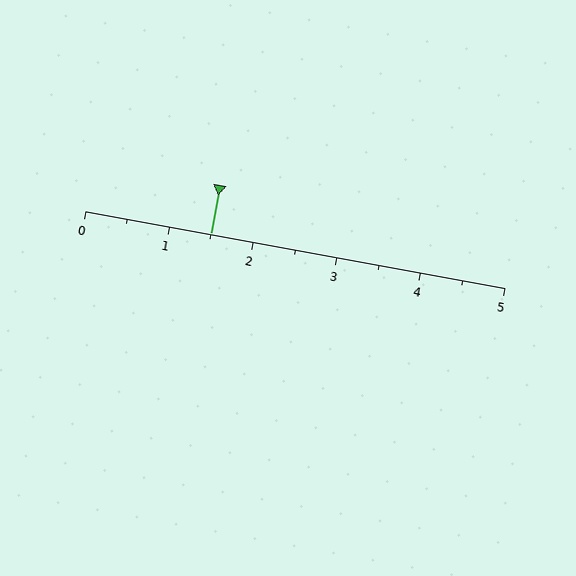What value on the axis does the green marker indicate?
The marker indicates approximately 1.5.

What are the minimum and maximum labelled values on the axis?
The axis runs from 0 to 5.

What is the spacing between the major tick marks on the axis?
The major ticks are spaced 1 apart.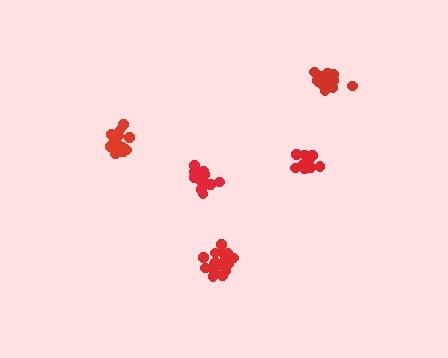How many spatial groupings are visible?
There are 5 spatial groupings.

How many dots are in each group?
Group 1: 15 dots, Group 2: 14 dots, Group 3: 18 dots, Group 4: 17 dots, Group 5: 19 dots (83 total).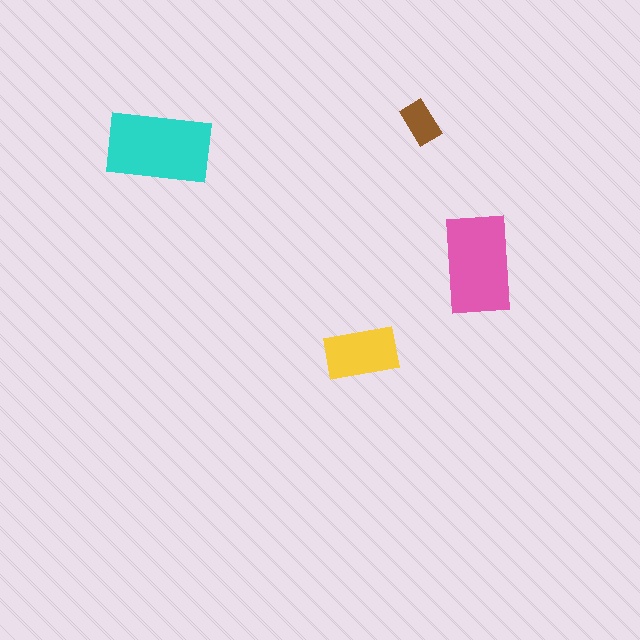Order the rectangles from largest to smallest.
the cyan one, the pink one, the yellow one, the brown one.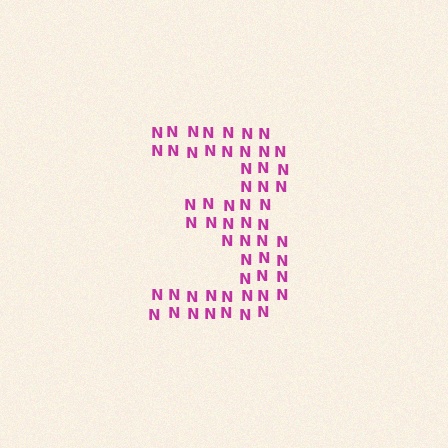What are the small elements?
The small elements are letter N's.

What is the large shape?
The large shape is the digit 3.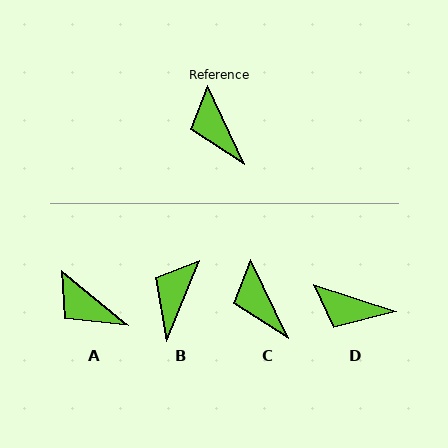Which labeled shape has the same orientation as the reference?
C.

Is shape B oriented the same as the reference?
No, it is off by about 47 degrees.